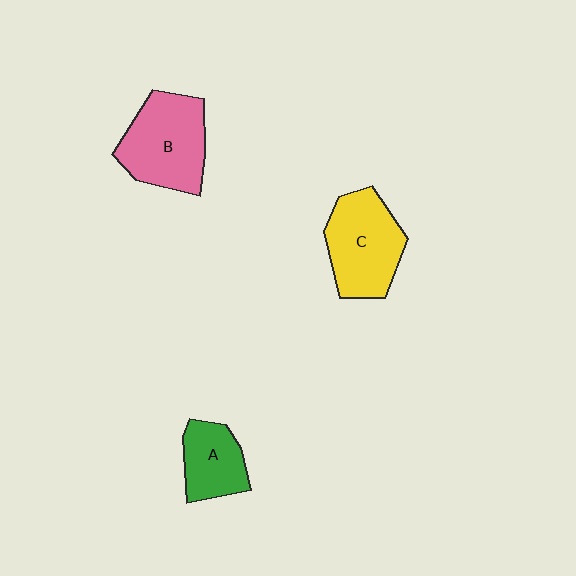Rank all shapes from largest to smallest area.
From largest to smallest: B (pink), C (yellow), A (green).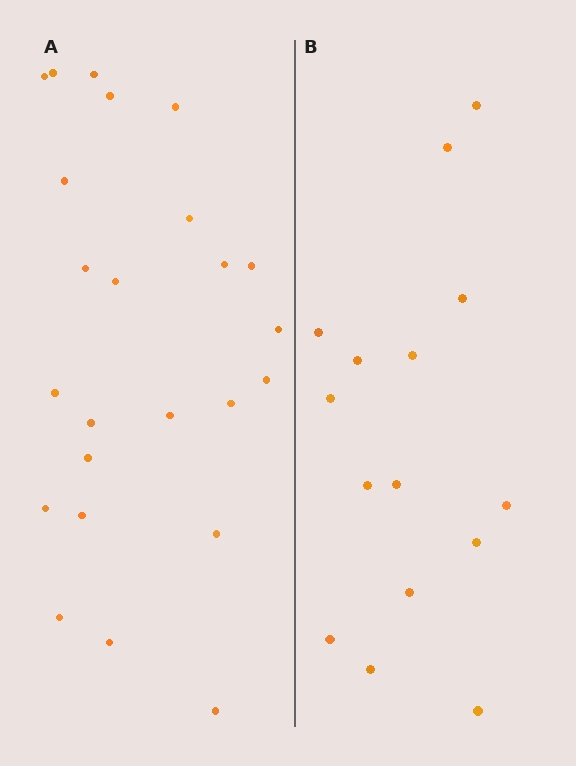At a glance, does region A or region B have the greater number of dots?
Region A (the left region) has more dots.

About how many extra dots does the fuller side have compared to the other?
Region A has roughly 8 or so more dots than region B.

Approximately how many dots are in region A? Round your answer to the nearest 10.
About 20 dots. (The exact count is 24, which rounds to 20.)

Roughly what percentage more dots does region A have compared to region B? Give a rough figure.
About 60% more.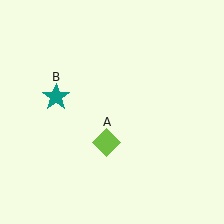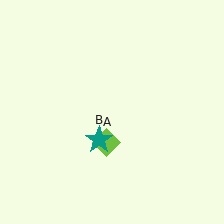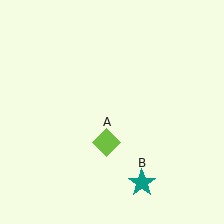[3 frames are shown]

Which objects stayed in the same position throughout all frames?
Lime diamond (object A) remained stationary.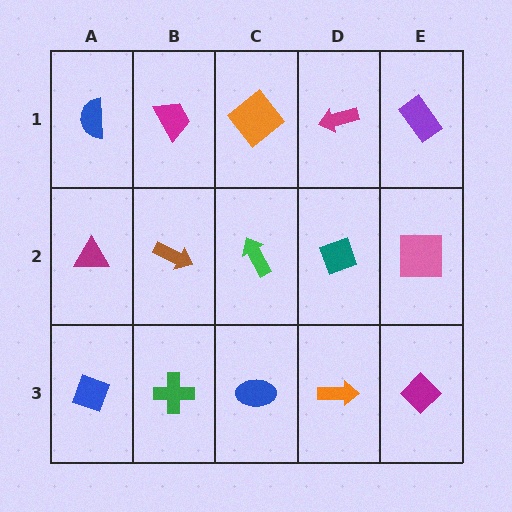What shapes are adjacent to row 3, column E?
A pink square (row 2, column E), an orange arrow (row 3, column D).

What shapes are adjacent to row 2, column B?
A magenta trapezoid (row 1, column B), a green cross (row 3, column B), a magenta triangle (row 2, column A), a green arrow (row 2, column C).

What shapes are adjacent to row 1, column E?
A pink square (row 2, column E), a magenta arrow (row 1, column D).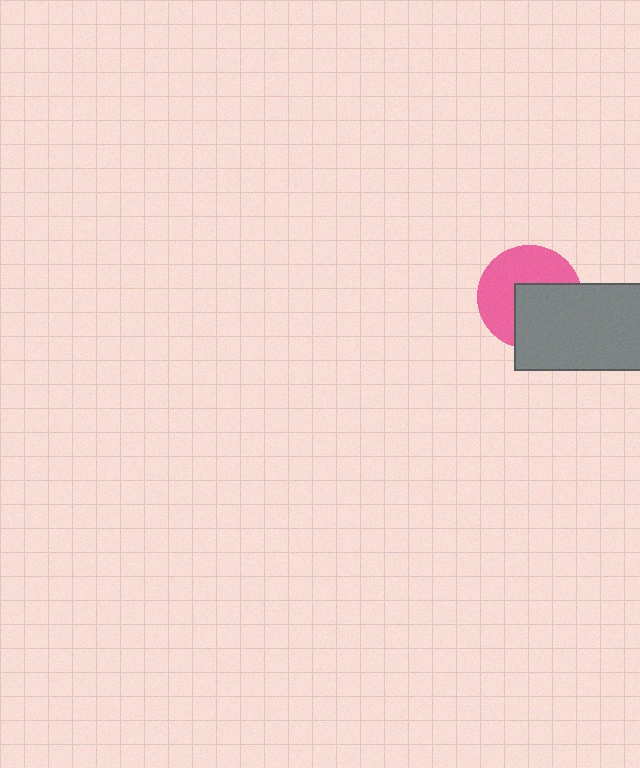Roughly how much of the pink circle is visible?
About half of it is visible (roughly 55%).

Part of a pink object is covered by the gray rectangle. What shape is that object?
It is a circle.